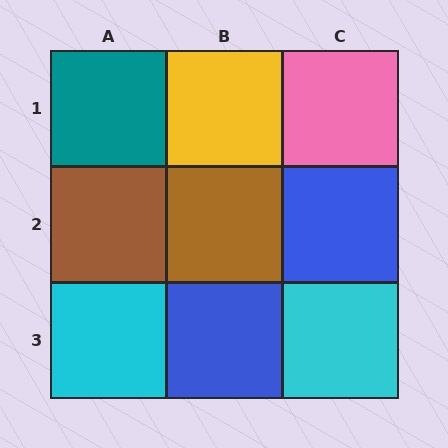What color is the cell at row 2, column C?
Blue.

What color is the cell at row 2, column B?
Brown.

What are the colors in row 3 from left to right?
Cyan, blue, cyan.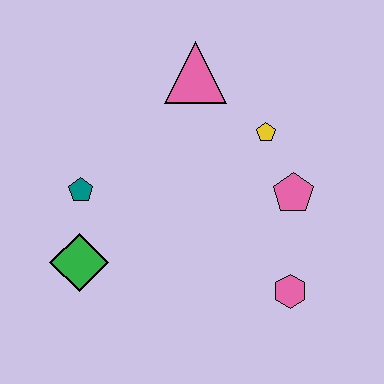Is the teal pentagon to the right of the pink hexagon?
No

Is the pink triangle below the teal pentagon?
No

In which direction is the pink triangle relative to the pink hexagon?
The pink triangle is above the pink hexagon.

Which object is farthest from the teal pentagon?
The pink hexagon is farthest from the teal pentagon.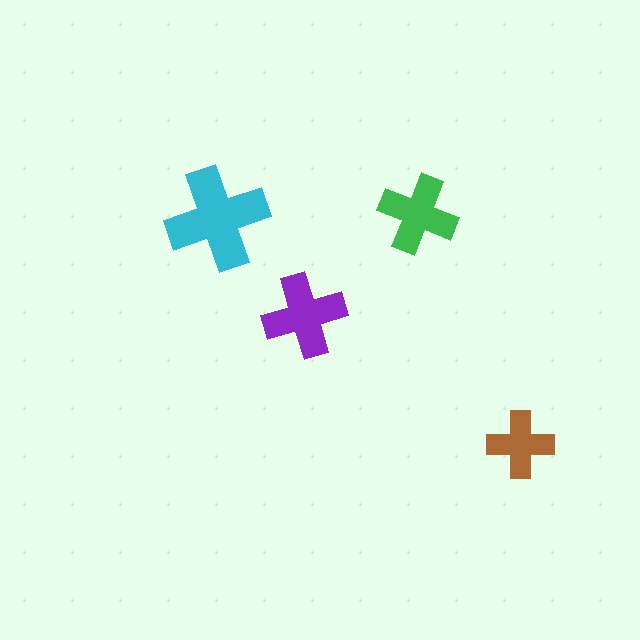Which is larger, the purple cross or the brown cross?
The purple one.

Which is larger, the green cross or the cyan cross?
The cyan one.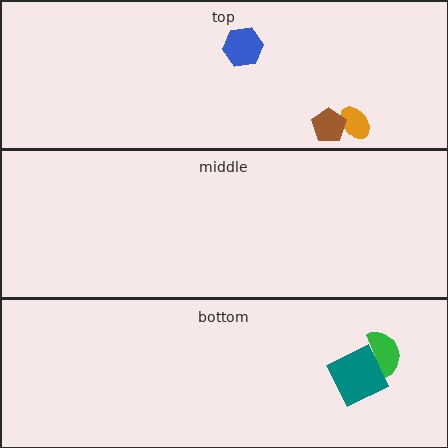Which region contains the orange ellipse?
The top region.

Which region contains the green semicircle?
The bottom region.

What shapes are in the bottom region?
The green semicircle, the teal square.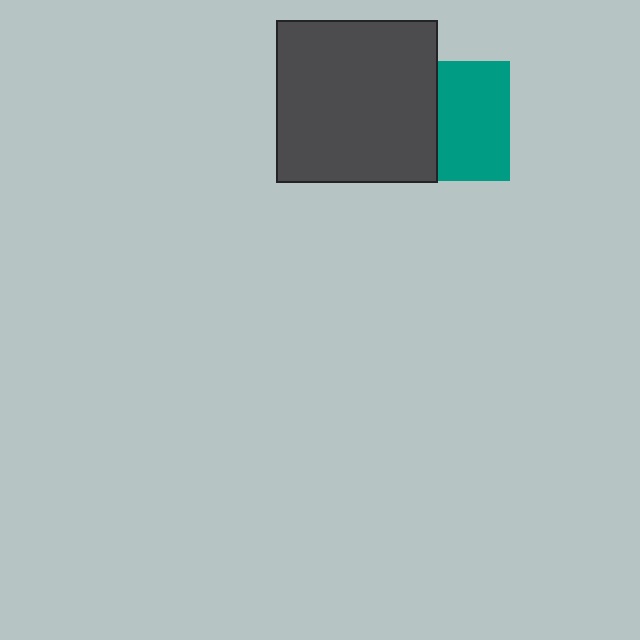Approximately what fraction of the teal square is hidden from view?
Roughly 39% of the teal square is hidden behind the dark gray square.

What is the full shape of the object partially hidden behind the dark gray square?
The partially hidden object is a teal square.